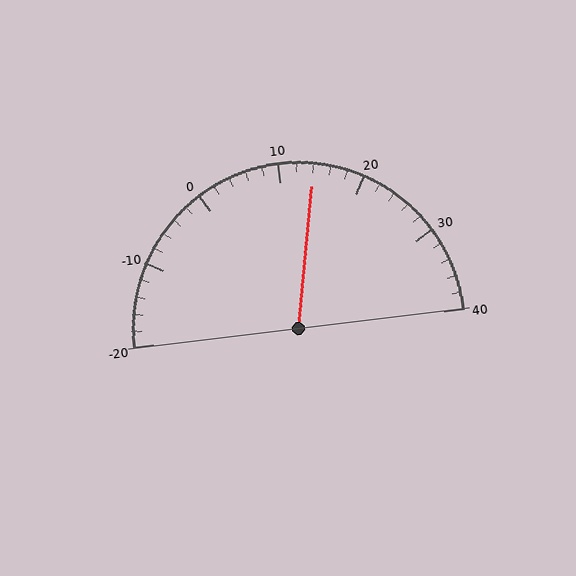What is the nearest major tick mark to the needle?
The nearest major tick mark is 10.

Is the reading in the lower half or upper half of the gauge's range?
The reading is in the upper half of the range (-20 to 40).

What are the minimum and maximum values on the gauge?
The gauge ranges from -20 to 40.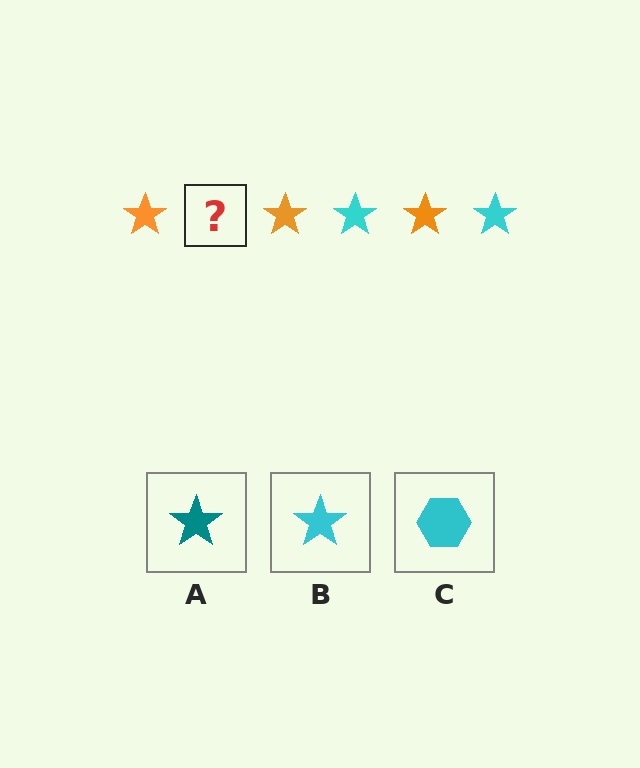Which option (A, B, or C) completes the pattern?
B.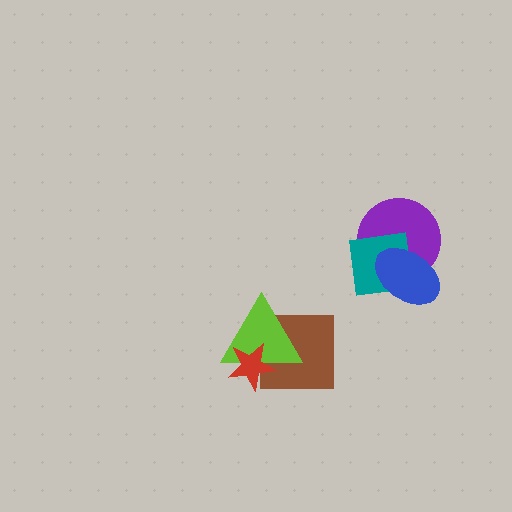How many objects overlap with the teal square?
2 objects overlap with the teal square.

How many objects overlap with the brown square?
2 objects overlap with the brown square.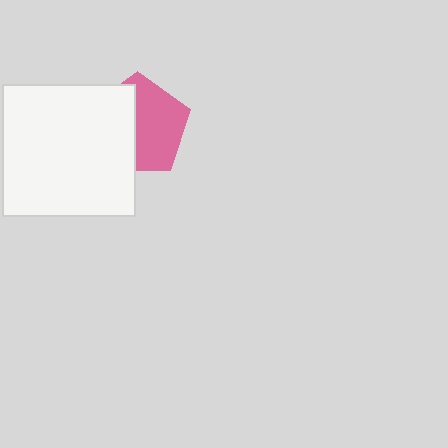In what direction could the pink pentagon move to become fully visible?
The pink pentagon could move right. That would shift it out from behind the white square entirely.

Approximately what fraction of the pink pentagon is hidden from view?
Roughly 46% of the pink pentagon is hidden behind the white square.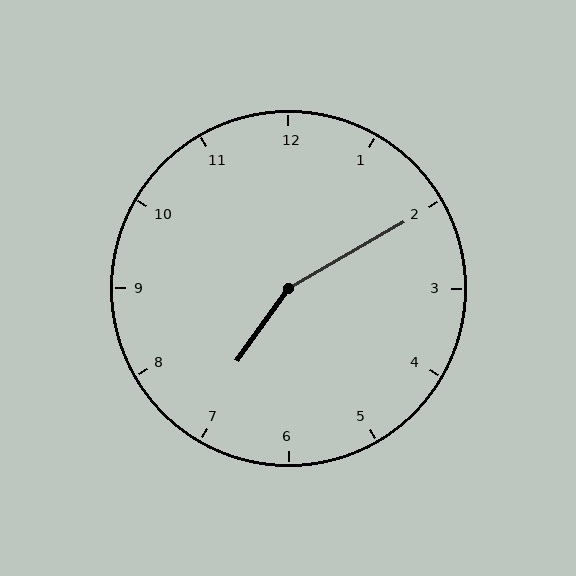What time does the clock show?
7:10.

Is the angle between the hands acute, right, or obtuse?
It is obtuse.